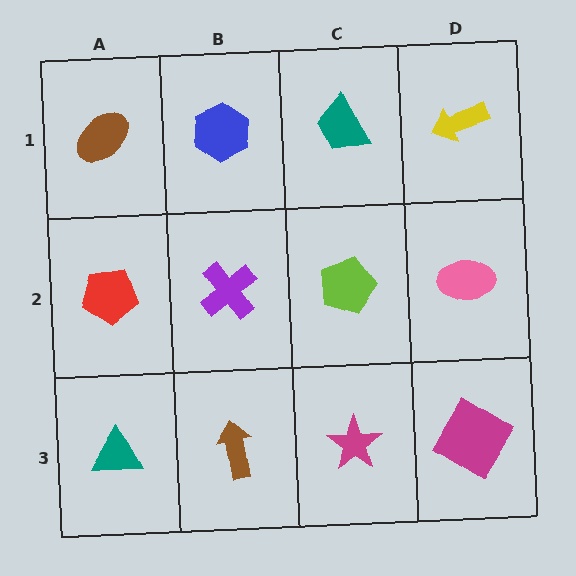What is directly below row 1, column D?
A pink ellipse.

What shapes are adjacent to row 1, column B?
A purple cross (row 2, column B), a brown ellipse (row 1, column A), a teal trapezoid (row 1, column C).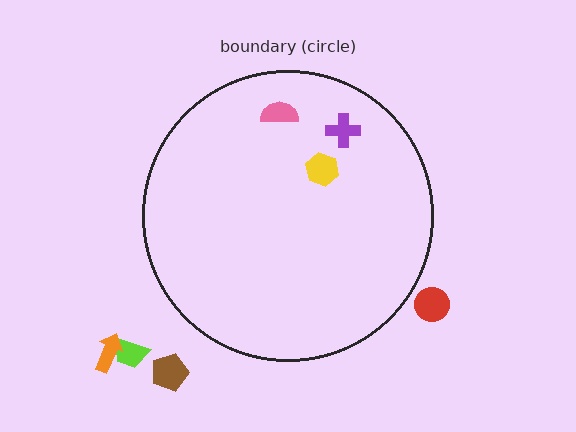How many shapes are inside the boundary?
3 inside, 4 outside.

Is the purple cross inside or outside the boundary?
Inside.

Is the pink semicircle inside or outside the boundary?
Inside.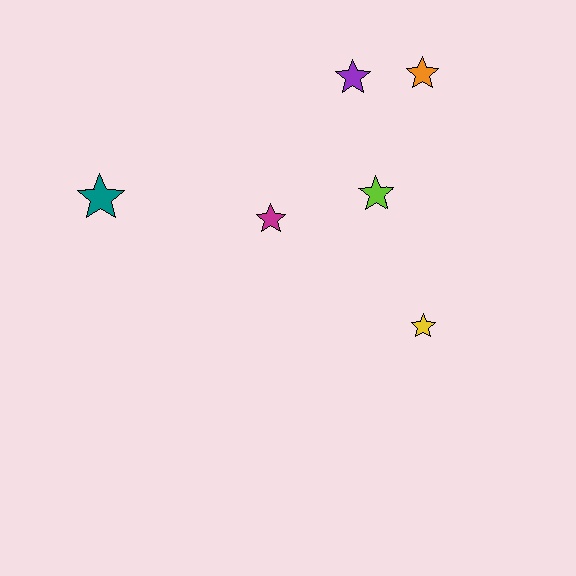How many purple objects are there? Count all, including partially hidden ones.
There is 1 purple object.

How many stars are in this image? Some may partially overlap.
There are 6 stars.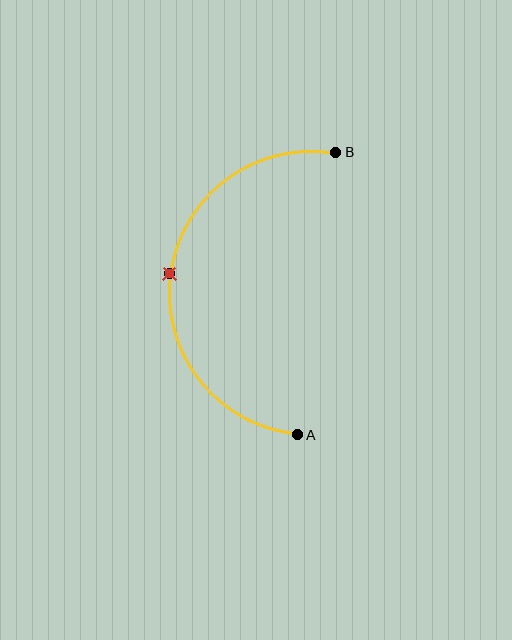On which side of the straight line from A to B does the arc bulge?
The arc bulges to the left of the straight line connecting A and B.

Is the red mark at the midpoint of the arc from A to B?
Yes. The red mark lies on the arc at equal arc-length from both A and B — it is the arc midpoint.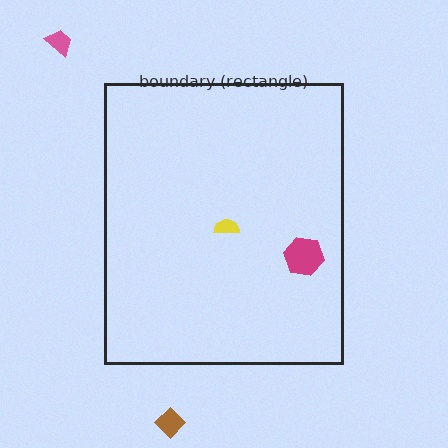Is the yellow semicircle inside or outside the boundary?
Inside.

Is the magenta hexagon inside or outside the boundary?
Inside.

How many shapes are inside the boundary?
2 inside, 2 outside.